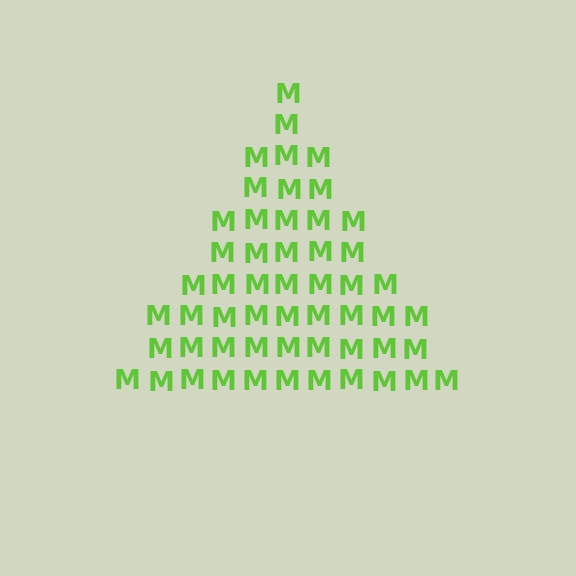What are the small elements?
The small elements are letter M's.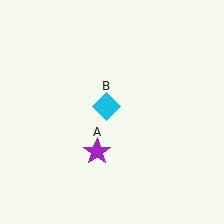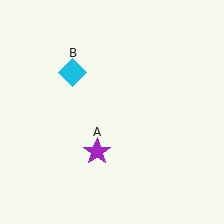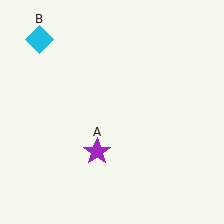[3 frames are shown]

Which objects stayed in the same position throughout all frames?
Purple star (object A) remained stationary.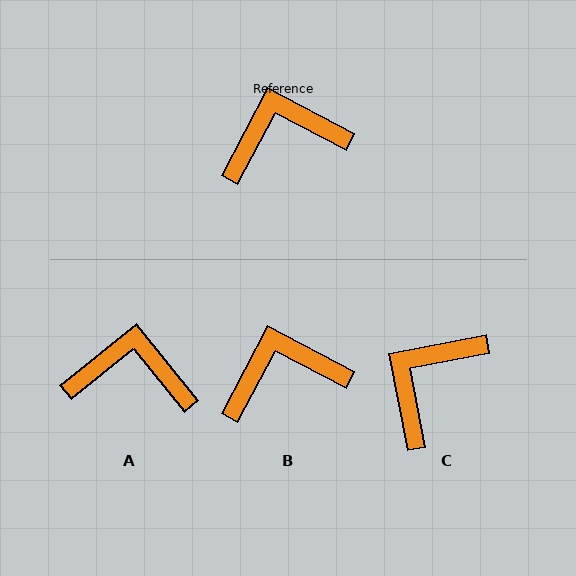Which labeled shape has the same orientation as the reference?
B.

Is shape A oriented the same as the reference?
No, it is off by about 24 degrees.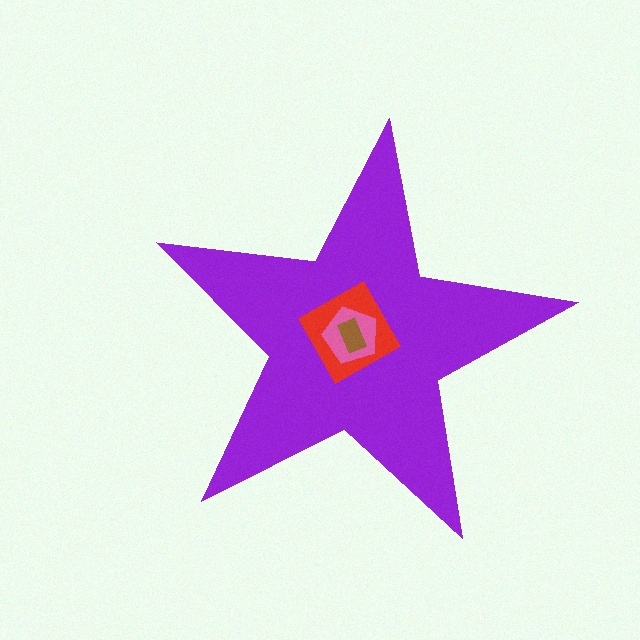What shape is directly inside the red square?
The pink pentagon.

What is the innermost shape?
The brown rectangle.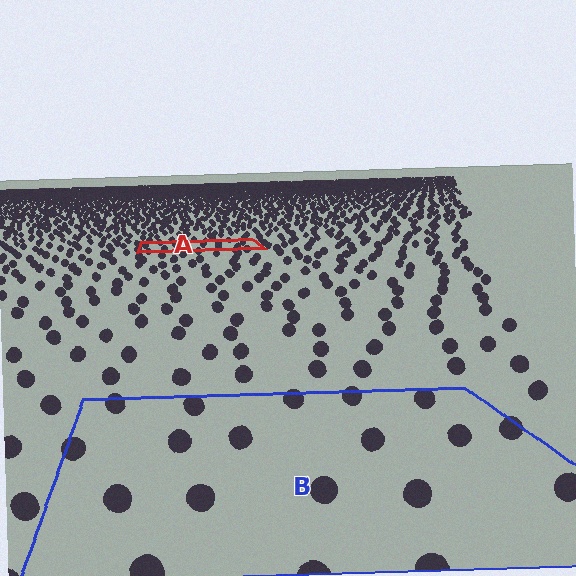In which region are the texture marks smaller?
The texture marks are smaller in region A, because it is farther away.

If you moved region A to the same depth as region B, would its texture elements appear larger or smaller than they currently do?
They would appear larger. At a closer depth, the same texture elements are projected at a bigger on-screen size.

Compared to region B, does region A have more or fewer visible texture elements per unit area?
Region A has more texture elements per unit area — they are packed more densely because it is farther away.